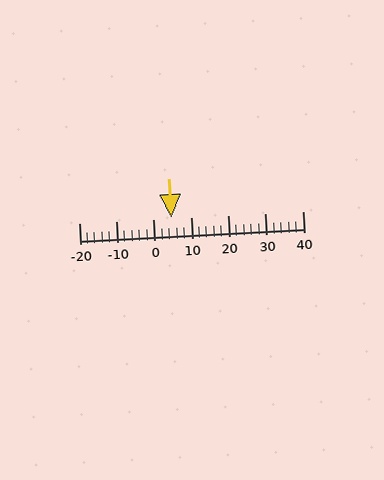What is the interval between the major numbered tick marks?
The major tick marks are spaced 10 units apart.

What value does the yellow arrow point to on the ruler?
The yellow arrow points to approximately 5.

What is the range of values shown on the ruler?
The ruler shows values from -20 to 40.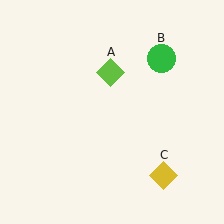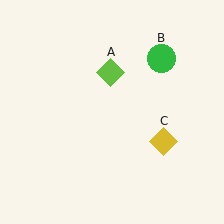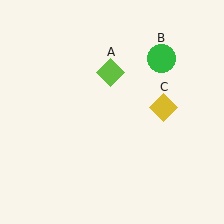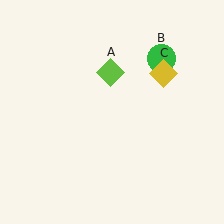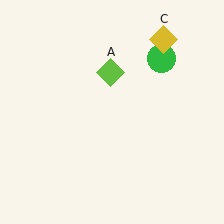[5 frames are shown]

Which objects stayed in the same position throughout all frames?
Lime diamond (object A) and green circle (object B) remained stationary.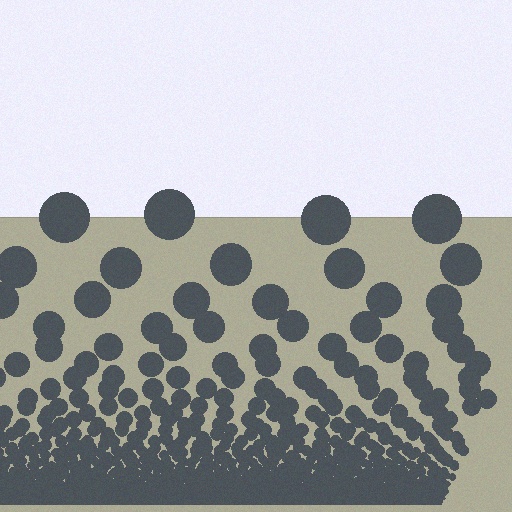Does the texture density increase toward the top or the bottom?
Density increases toward the bottom.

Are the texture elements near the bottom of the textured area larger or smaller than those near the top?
Smaller. The gradient is inverted — elements near the bottom are smaller and denser.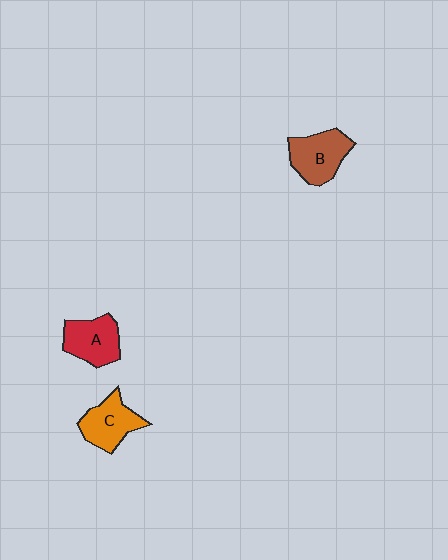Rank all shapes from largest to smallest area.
From largest to smallest: B (brown), C (orange), A (red).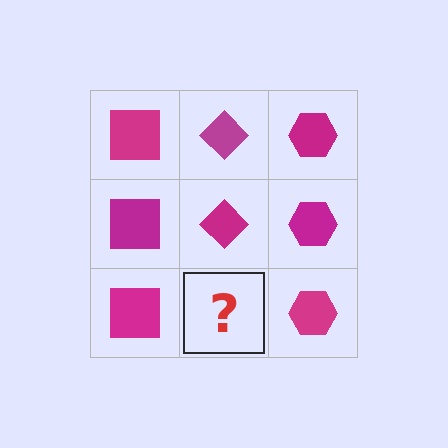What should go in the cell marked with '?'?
The missing cell should contain a magenta diamond.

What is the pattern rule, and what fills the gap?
The rule is that each column has a consistent shape. The gap should be filled with a magenta diamond.